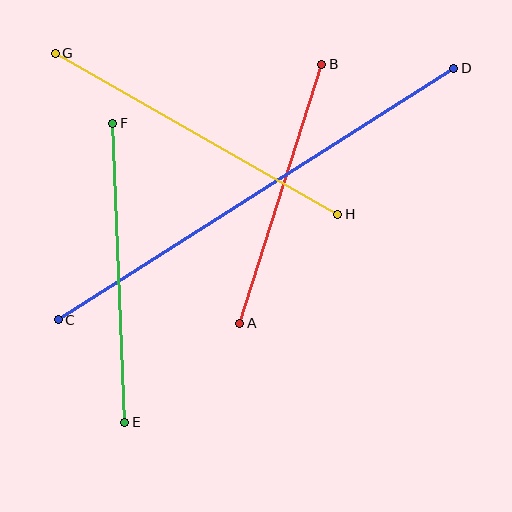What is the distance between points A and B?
The distance is approximately 271 pixels.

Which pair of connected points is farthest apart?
Points C and D are farthest apart.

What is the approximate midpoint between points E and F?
The midpoint is at approximately (119, 273) pixels.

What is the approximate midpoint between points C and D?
The midpoint is at approximately (256, 194) pixels.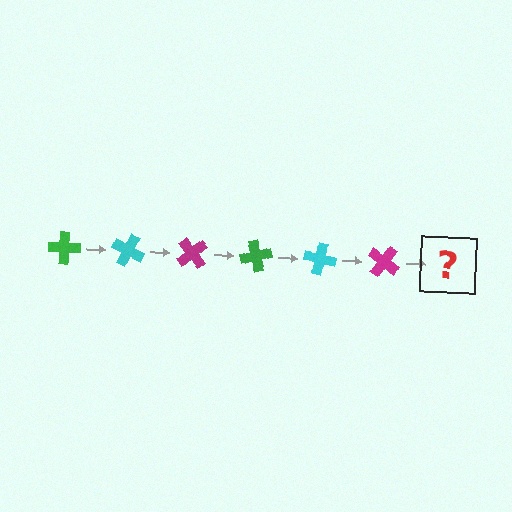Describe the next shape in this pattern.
It should be a green cross, rotated 150 degrees from the start.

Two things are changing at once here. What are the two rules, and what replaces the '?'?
The two rules are that it rotates 25 degrees each step and the color cycles through green, cyan, and magenta. The '?' should be a green cross, rotated 150 degrees from the start.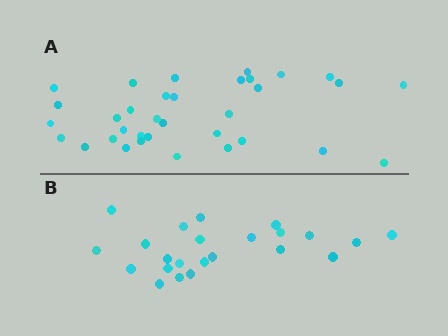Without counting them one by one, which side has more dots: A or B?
Region A (the top region) has more dots.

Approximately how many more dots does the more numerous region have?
Region A has roughly 12 or so more dots than region B.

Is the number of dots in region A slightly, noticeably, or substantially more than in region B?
Region A has substantially more. The ratio is roughly 1.5 to 1.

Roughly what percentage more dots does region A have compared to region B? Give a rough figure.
About 50% more.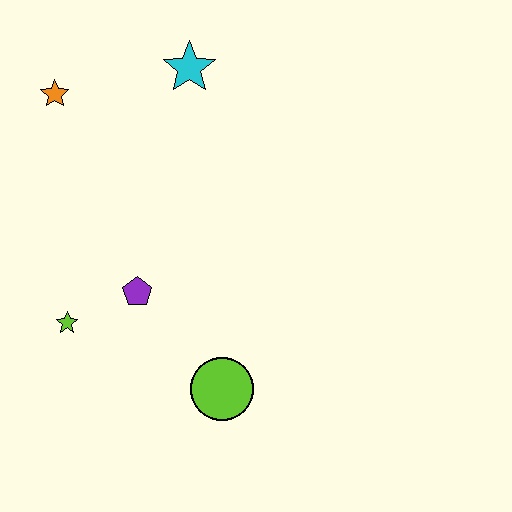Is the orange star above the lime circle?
Yes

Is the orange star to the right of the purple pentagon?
No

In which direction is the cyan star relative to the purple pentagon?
The cyan star is above the purple pentagon.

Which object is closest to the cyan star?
The orange star is closest to the cyan star.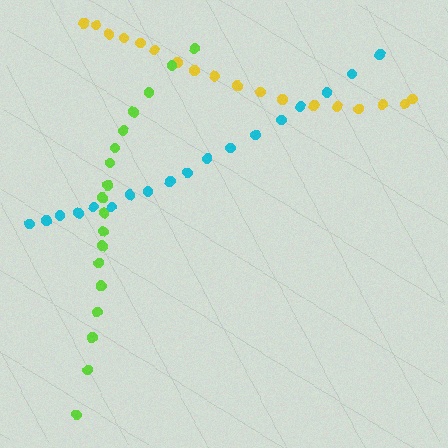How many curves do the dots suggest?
There are 3 distinct paths.